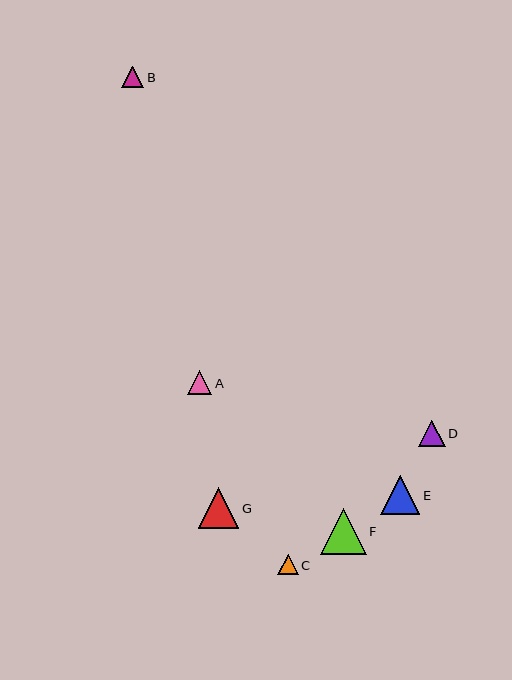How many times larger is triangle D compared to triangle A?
Triangle D is approximately 1.1 times the size of triangle A.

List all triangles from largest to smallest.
From largest to smallest: F, G, E, D, A, B, C.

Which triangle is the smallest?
Triangle C is the smallest with a size of approximately 20 pixels.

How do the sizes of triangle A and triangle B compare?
Triangle A and triangle B are approximately the same size.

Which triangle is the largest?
Triangle F is the largest with a size of approximately 46 pixels.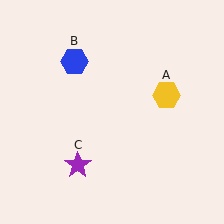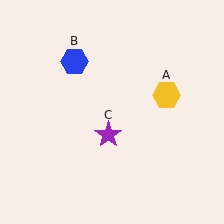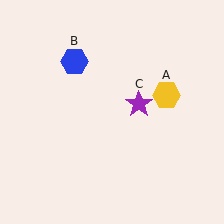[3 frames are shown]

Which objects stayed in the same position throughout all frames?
Yellow hexagon (object A) and blue hexagon (object B) remained stationary.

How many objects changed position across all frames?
1 object changed position: purple star (object C).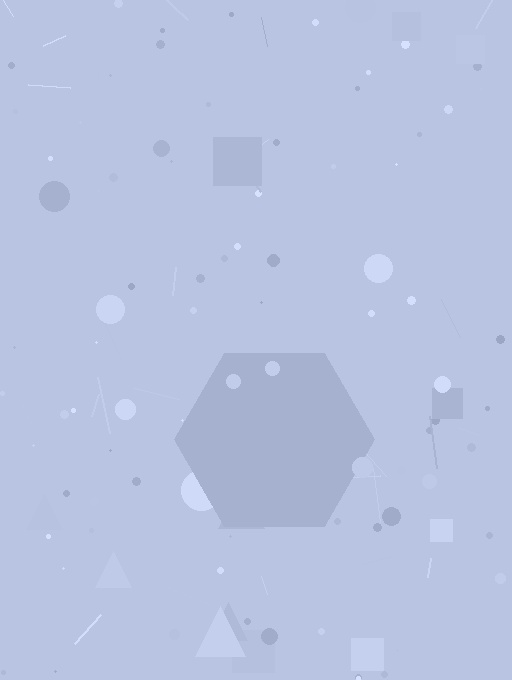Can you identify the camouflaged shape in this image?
The camouflaged shape is a hexagon.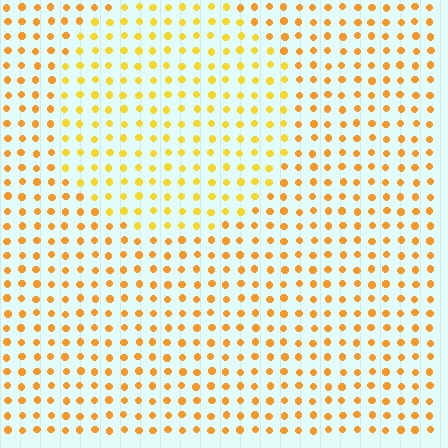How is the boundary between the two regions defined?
The boundary is defined purely by a slight shift in hue (about 19 degrees). Spacing, size, and orientation are identical on both sides.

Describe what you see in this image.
The image is filled with small orange elements in a uniform arrangement. A circle-shaped region is visible where the elements are tinted to a slightly different hue, forming a subtle color boundary.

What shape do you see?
I see a circle.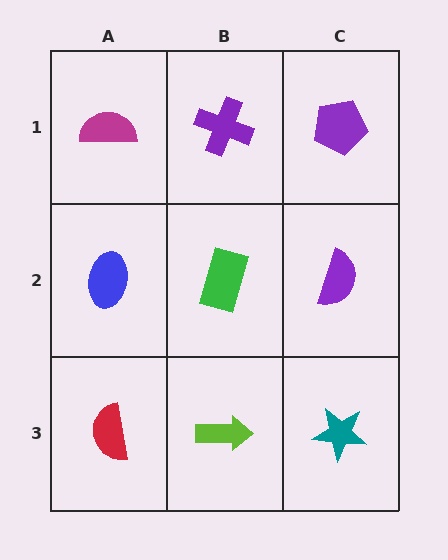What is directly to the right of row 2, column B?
A purple semicircle.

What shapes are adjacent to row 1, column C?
A purple semicircle (row 2, column C), a purple cross (row 1, column B).